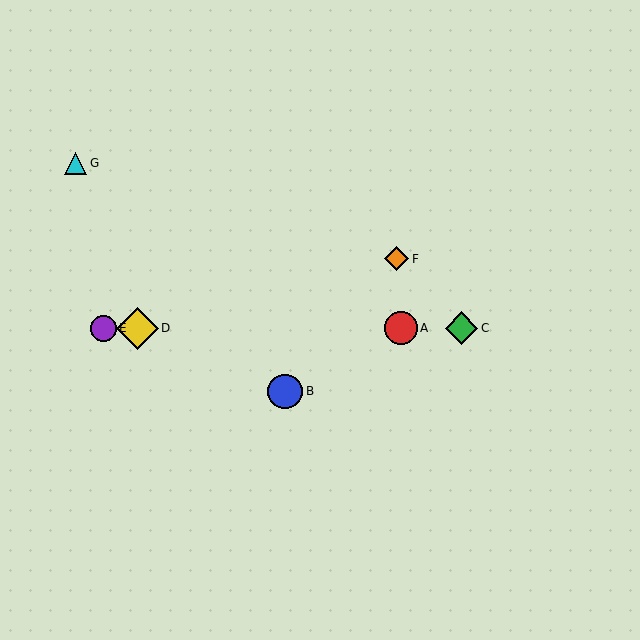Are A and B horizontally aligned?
No, A is at y≈328 and B is at y≈391.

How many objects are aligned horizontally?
4 objects (A, C, D, E) are aligned horizontally.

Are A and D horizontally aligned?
Yes, both are at y≈328.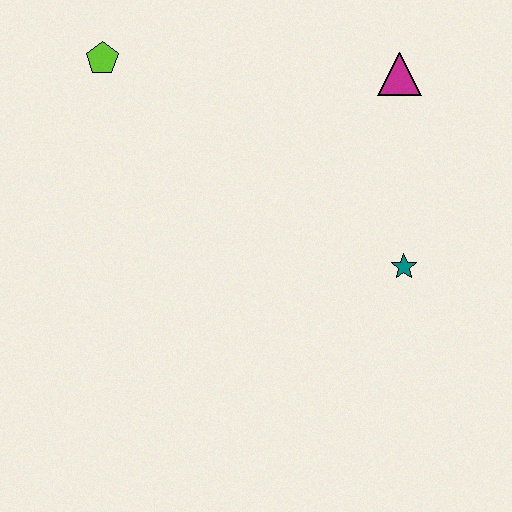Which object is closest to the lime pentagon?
The magenta triangle is closest to the lime pentagon.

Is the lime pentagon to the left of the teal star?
Yes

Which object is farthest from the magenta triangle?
The lime pentagon is farthest from the magenta triangle.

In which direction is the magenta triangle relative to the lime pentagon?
The magenta triangle is to the right of the lime pentagon.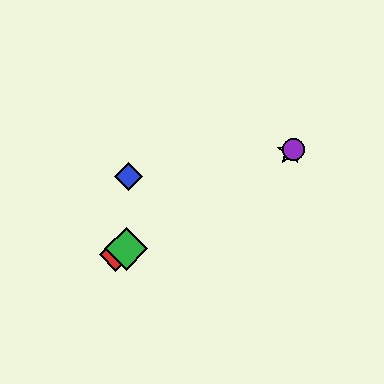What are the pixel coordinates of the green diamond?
The green diamond is at (126, 249).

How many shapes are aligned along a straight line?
4 shapes (the red diamond, the green diamond, the yellow star, the purple circle) are aligned along a straight line.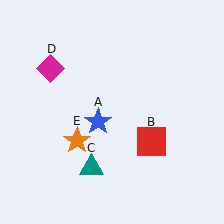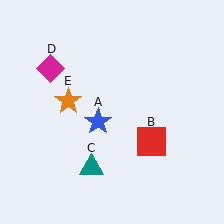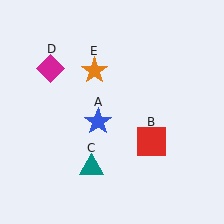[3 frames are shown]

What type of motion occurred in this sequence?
The orange star (object E) rotated clockwise around the center of the scene.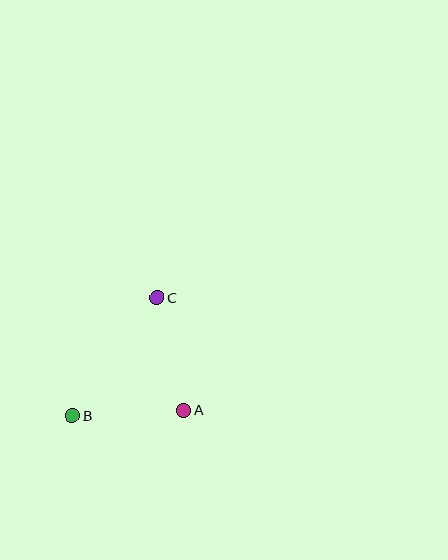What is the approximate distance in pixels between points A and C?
The distance between A and C is approximately 115 pixels.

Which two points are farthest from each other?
Points B and C are farthest from each other.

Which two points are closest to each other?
Points A and B are closest to each other.